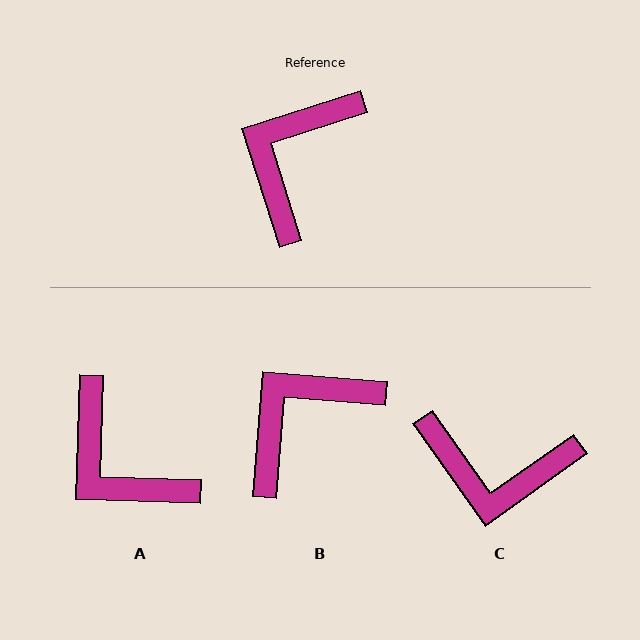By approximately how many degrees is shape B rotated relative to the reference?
Approximately 22 degrees clockwise.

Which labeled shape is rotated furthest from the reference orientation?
C, about 108 degrees away.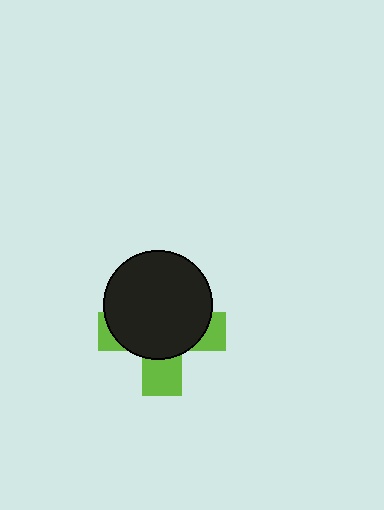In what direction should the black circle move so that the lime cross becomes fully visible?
The black circle should move up. That is the shortest direction to clear the overlap and leave the lime cross fully visible.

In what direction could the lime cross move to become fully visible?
The lime cross could move down. That would shift it out from behind the black circle entirely.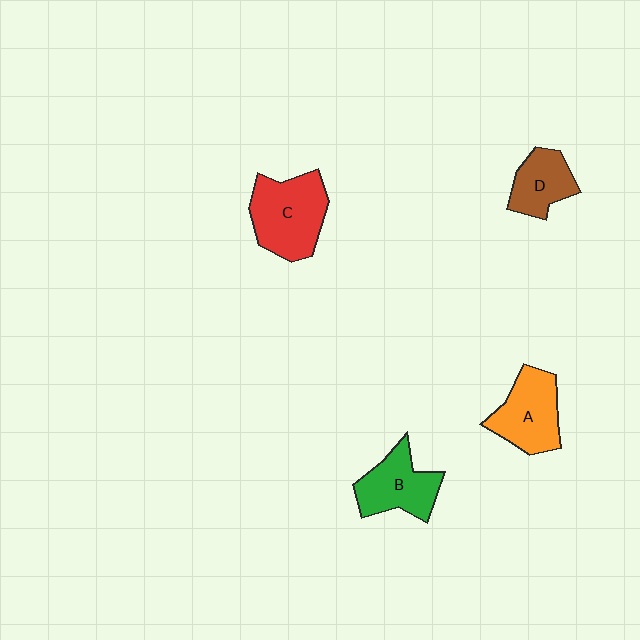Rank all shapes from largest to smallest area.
From largest to smallest: C (red), A (orange), B (green), D (brown).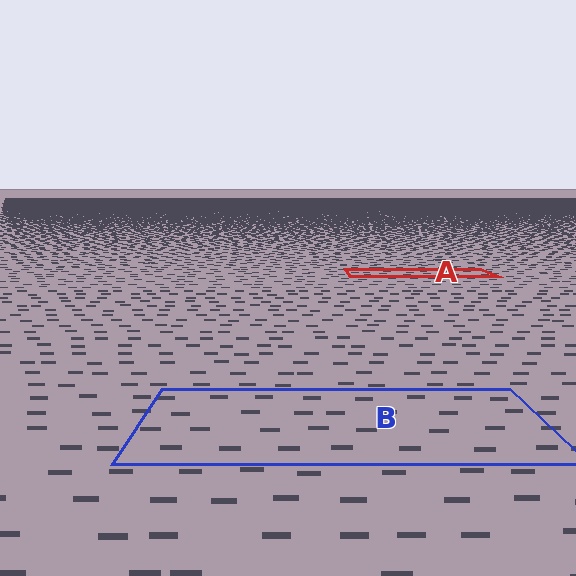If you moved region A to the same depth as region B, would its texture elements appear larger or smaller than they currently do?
They would appear larger. At a closer depth, the same texture elements are projected at a bigger on-screen size.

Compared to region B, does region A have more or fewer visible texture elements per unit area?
Region A has more texture elements per unit area — they are packed more densely because it is farther away.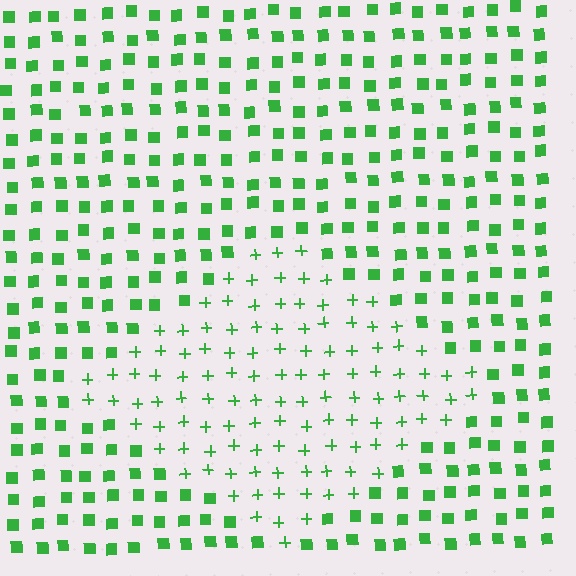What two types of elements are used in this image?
The image uses plus signs inside the diamond region and squares outside it.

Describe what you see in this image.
The image is filled with small green elements arranged in a uniform grid. A diamond-shaped region contains plus signs, while the surrounding area contains squares. The boundary is defined purely by the change in element shape.